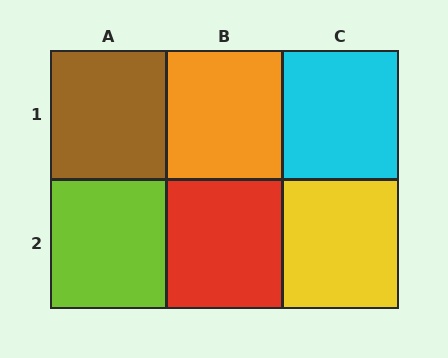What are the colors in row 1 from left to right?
Brown, orange, cyan.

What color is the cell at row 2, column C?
Yellow.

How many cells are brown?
1 cell is brown.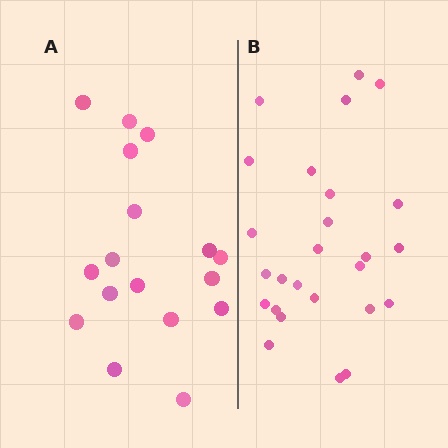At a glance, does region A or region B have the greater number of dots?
Region B (the right region) has more dots.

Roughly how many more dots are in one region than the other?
Region B has roughly 8 or so more dots than region A.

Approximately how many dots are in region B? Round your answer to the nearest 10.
About 30 dots. (The exact count is 26, which rounds to 30.)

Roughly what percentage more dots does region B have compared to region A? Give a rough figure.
About 55% more.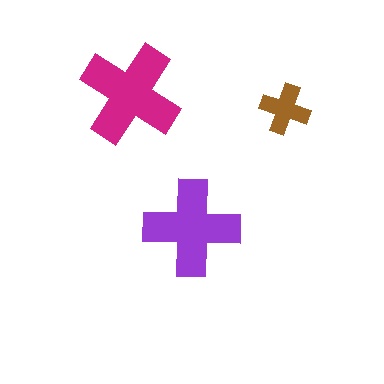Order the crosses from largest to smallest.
the magenta one, the purple one, the brown one.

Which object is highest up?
The magenta cross is topmost.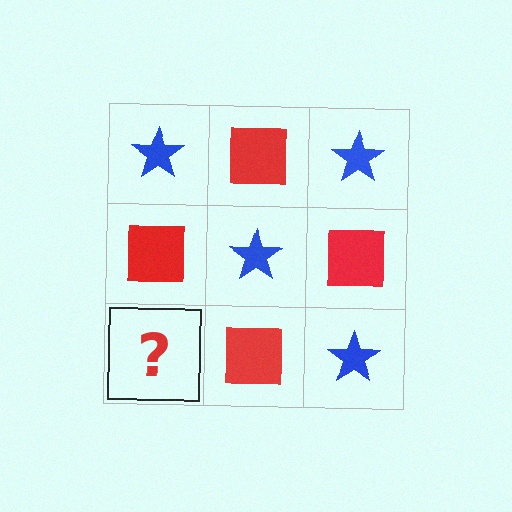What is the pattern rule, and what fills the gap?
The rule is that it alternates blue star and red square in a checkerboard pattern. The gap should be filled with a blue star.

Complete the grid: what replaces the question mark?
The question mark should be replaced with a blue star.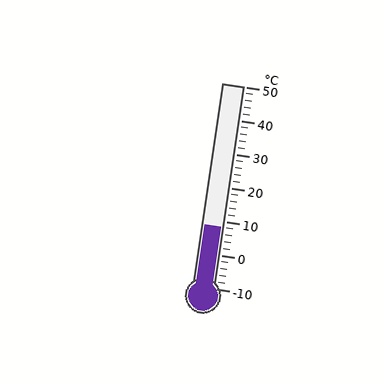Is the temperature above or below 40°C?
The temperature is below 40°C.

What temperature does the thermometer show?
The thermometer shows approximately 8°C.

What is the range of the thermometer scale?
The thermometer scale ranges from -10°C to 50°C.